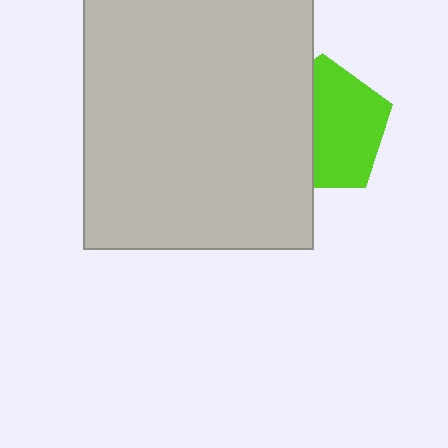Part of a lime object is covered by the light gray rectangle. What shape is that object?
It is a pentagon.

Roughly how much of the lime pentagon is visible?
About half of it is visible (roughly 59%).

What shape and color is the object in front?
The object in front is a light gray rectangle.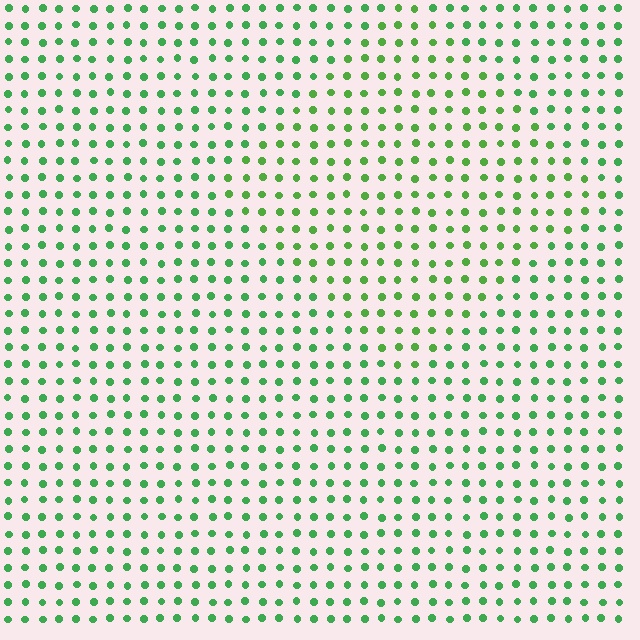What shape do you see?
I see a diamond.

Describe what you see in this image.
The image is filled with small green elements in a uniform arrangement. A diamond-shaped region is visible where the elements are tinted to a slightly different hue, forming a subtle color boundary.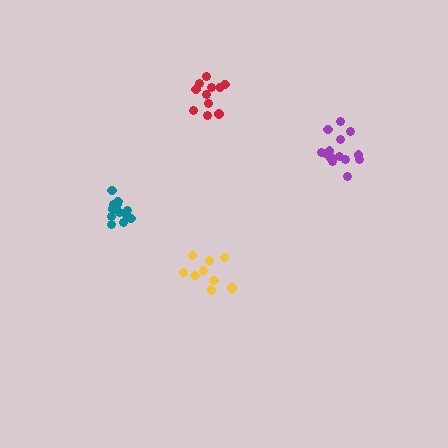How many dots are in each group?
Group 1: 11 dots, Group 2: 9 dots, Group 3: 13 dots, Group 4: 15 dots (48 total).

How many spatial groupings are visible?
There are 4 spatial groupings.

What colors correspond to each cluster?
The clusters are colored: red, yellow, teal, purple.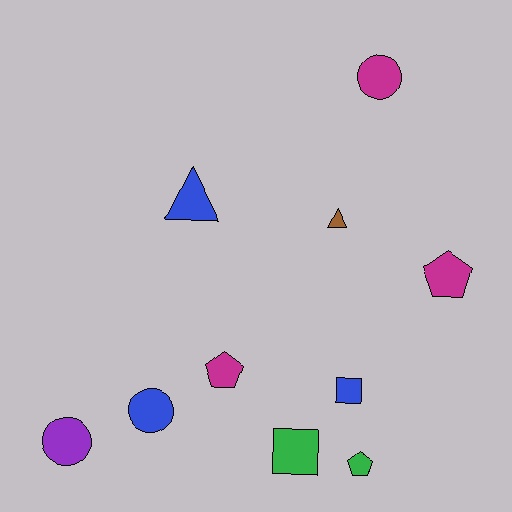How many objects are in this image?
There are 10 objects.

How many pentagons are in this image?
There are 3 pentagons.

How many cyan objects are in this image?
There are no cyan objects.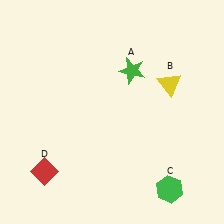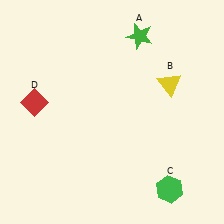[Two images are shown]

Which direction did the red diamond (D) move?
The red diamond (D) moved up.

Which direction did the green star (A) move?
The green star (A) moved up.